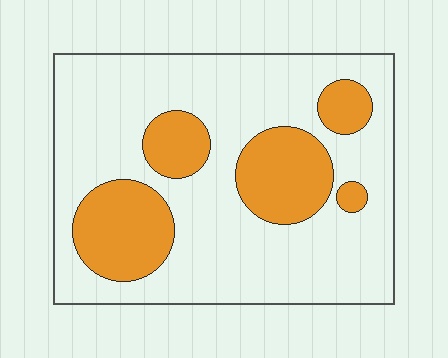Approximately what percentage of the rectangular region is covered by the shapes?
Approximately 25%.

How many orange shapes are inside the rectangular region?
5.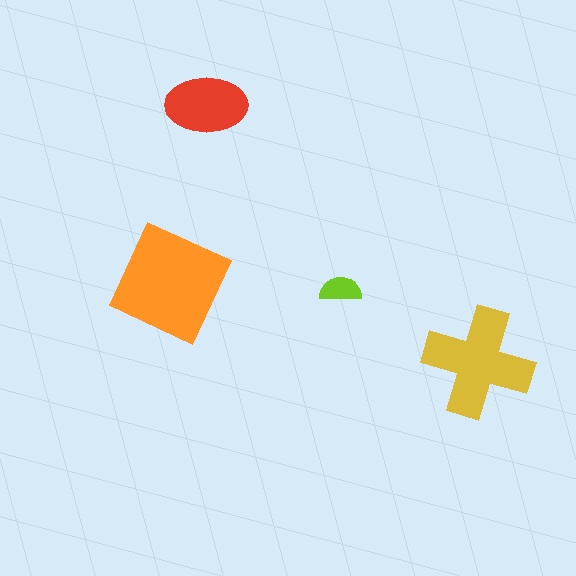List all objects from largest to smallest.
The orange square, the yellow cross, the red ellipse, the lime semicircle.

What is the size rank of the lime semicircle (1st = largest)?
4th.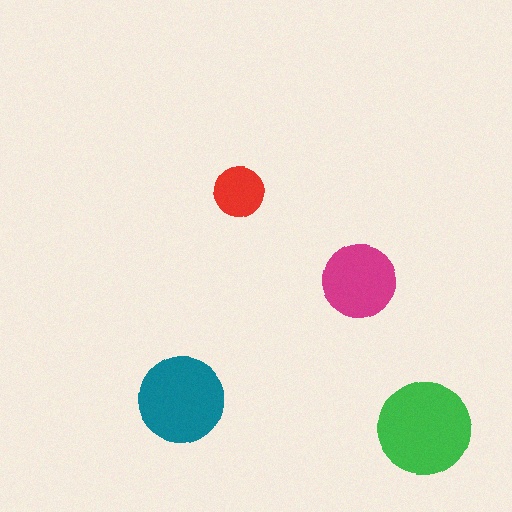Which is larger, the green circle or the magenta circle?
The green one.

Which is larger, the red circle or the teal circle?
The teal one.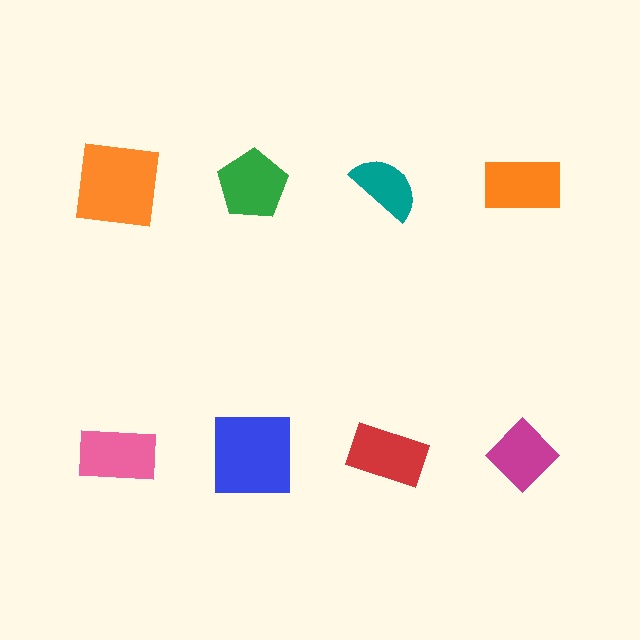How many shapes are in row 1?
4 shapes.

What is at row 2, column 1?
A pink rectangle.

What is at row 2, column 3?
A red rectangle.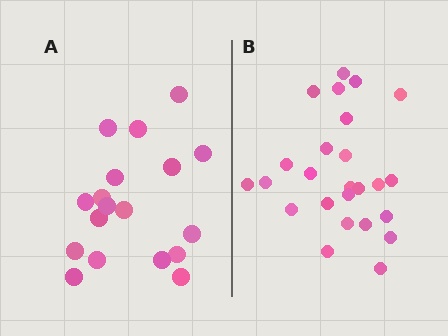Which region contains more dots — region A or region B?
Region B (the right region) has more dots.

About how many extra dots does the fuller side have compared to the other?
Region B has roughly 8 or so more dots than region A.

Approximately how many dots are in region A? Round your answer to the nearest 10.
About 20 dots. (The exact count is 18, which rounds to 20.)